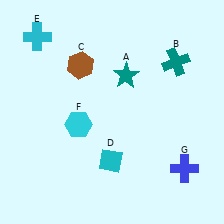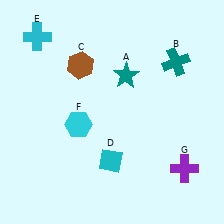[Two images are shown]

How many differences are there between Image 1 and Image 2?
There is 1 difference between the two images.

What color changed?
The cross (G) changed from blue in Image 1 to purple in Image 2.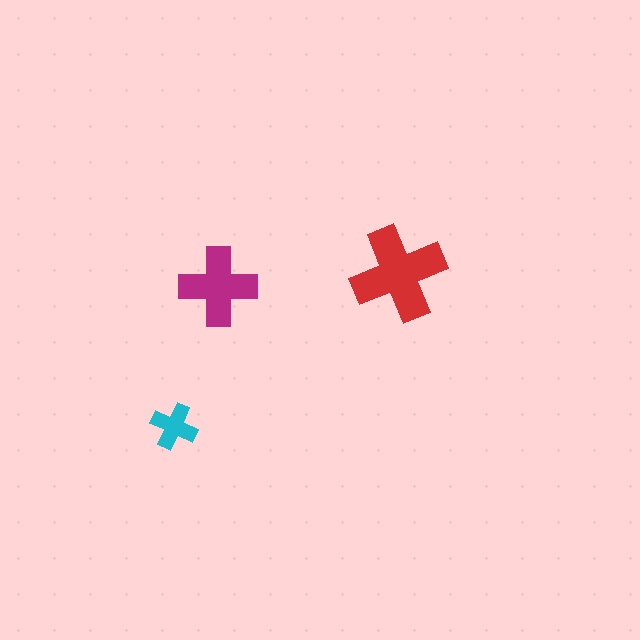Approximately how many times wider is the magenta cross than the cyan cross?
About 1.5 times wider.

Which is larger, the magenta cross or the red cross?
The red one.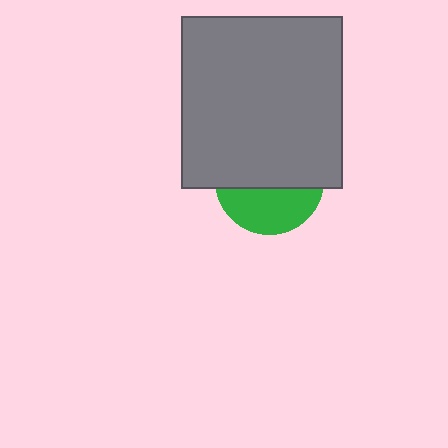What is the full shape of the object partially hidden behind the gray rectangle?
The partially hidden object is a green circle.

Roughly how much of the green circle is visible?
A small part of it is visible (roughly 40%).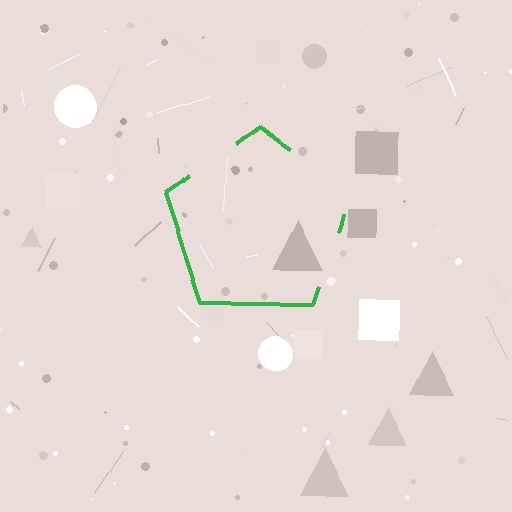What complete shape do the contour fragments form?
The contour fragments form a pentagon.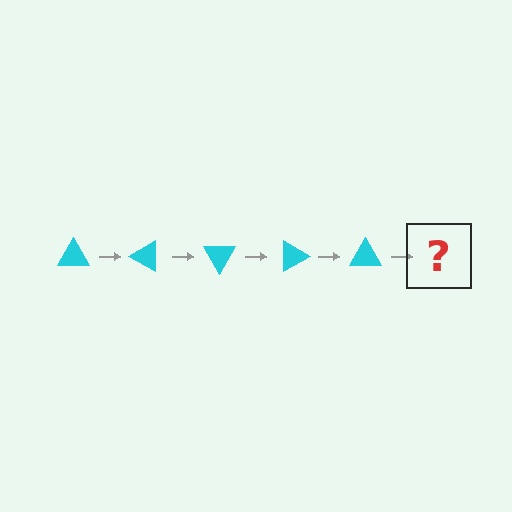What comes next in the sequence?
The next element should be a cyan triangle rotated 150 degrees.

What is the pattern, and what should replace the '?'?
The pattern is that the triangle rotates 30 degrees each step. The '?' should be a cyan triangle rotated 150 degrees.